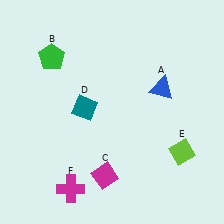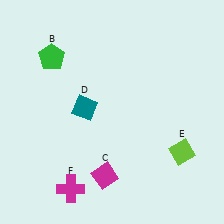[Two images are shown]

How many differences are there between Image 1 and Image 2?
There is 1 difference between the two images.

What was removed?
The blue triangle (A) was removed in Image 2.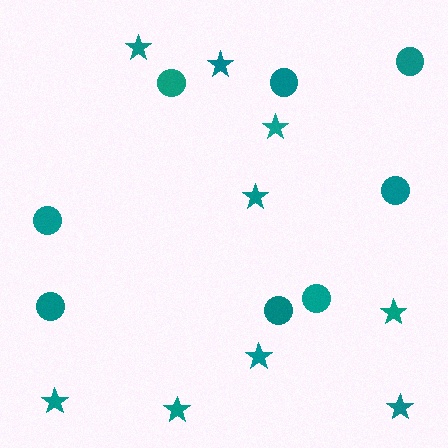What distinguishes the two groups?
There are 2 groups: one group of stars (9) and one group of circles (8).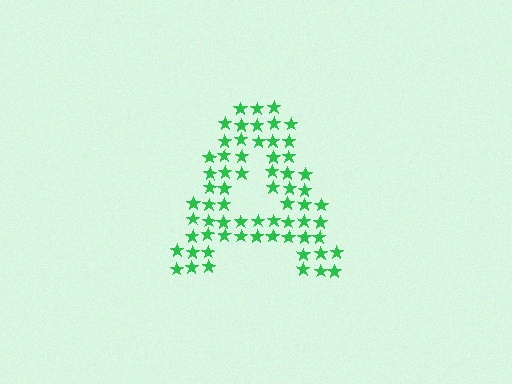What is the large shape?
The large shape is the letter A.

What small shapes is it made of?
It is made of small stars.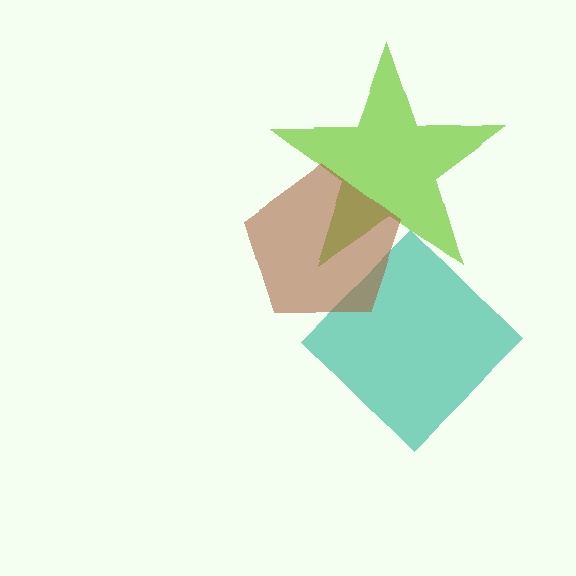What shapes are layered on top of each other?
The layered shapes are: a teal diamond, a lime star, a brown pentagon.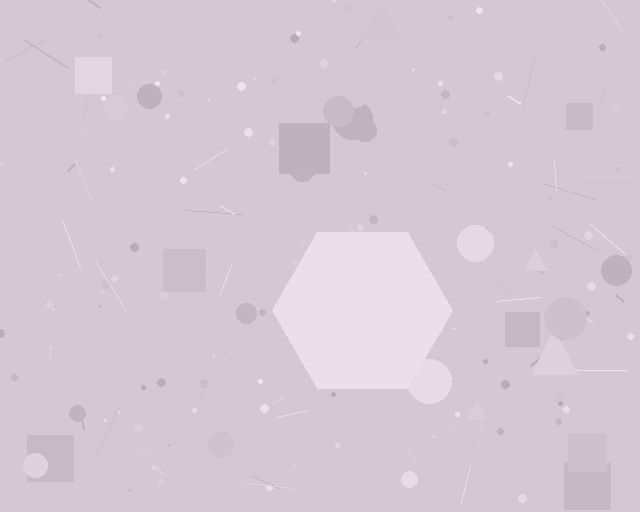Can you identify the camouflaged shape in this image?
The camouflaged shape is a hexagon.